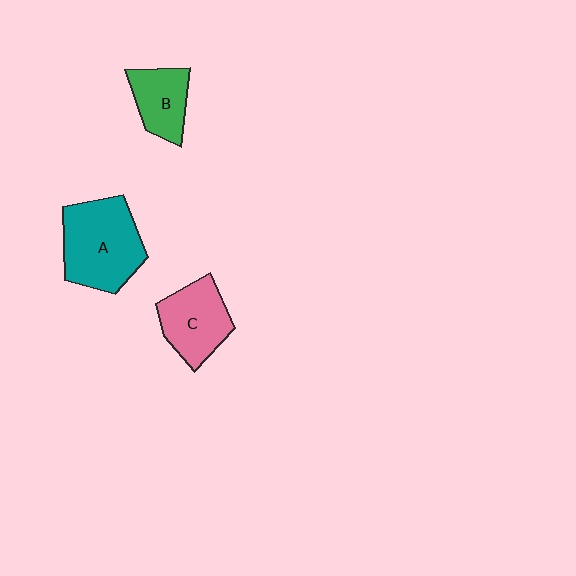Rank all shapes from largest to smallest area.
From largest to smallest: A (teal), C (pink), B (green).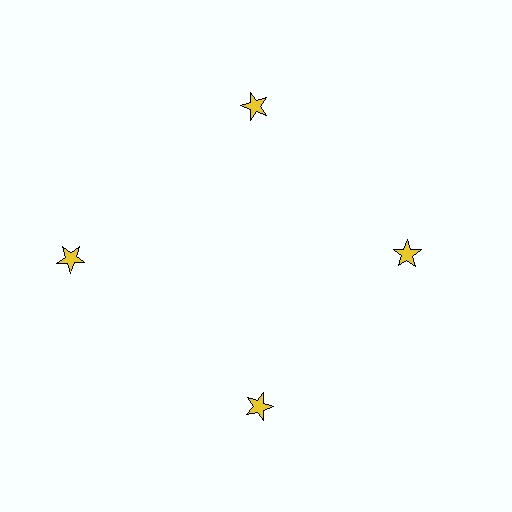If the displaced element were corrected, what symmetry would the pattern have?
It would have 4-fold rotational symmetry — the pattern would map onto itself every 90 degrees.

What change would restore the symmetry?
The symmetry would be restored by moving it inward, back onto the ring so that all 4 stars sit at equal angles and equal distance from the center.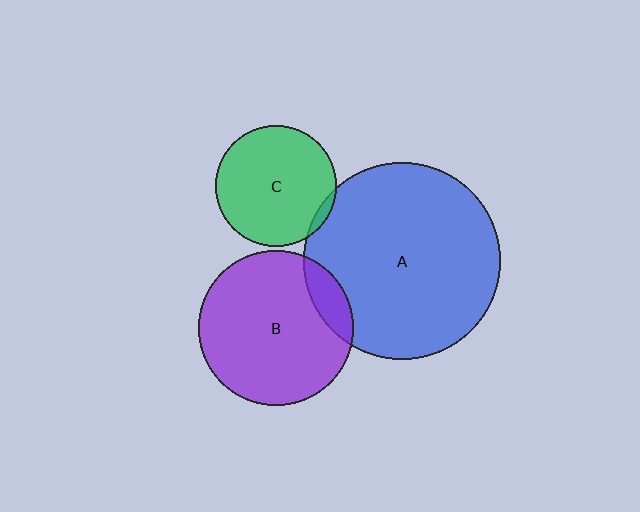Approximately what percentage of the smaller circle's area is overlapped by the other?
Approximately 5%.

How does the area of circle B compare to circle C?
Approximately 1.6 times.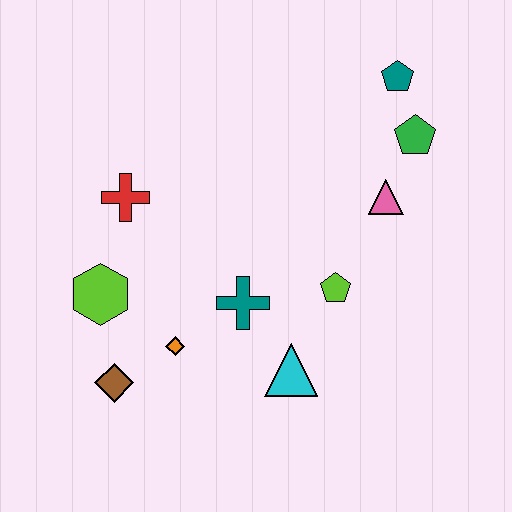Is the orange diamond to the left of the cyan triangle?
Yes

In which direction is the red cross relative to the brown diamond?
The red cross is above the brown diamond.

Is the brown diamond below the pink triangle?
Yes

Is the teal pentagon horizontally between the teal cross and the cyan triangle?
No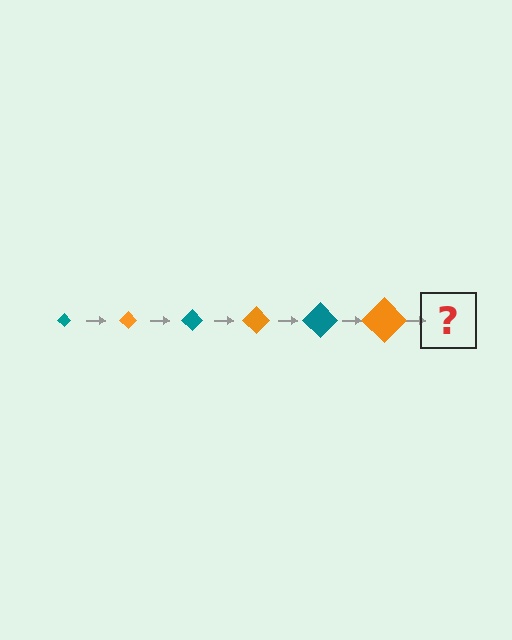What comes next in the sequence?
The next element should be a teal diamond, larger than the previous one.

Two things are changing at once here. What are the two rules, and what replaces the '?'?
The two rules are that the diamond grows larger each step and the color cycles through teal and orange. The '?' should be a teal diamond, larger than the previous one.